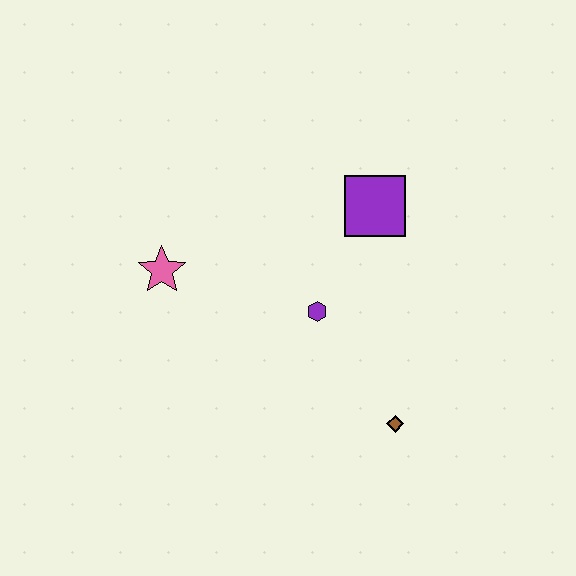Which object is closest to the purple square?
The purple hexagon is closest to the purple square.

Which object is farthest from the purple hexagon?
The pink star is farthest from the purple hexagon.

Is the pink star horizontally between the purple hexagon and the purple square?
No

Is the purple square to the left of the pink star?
No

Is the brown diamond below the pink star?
Yes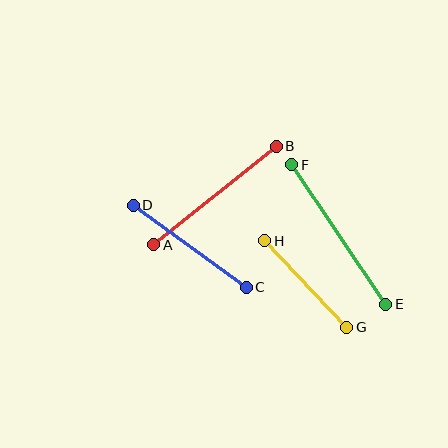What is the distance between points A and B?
The distance is approximately 157 pixels.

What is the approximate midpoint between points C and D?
The midpoint is at approximately (190, 246) pixels.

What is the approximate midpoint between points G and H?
The midpoint is at approximately (306, 284) pixels.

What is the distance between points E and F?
The distance is approximately 168 pixels.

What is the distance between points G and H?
The distance is approximately 119 pixels.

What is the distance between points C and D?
The distance is approximately 140 pixels.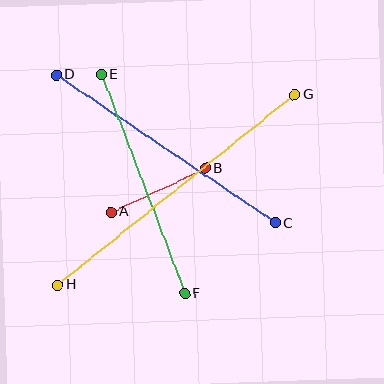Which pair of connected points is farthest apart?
Points G and H are farthest apart.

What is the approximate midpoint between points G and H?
The midpoint is at approximately (176, 190) pixels.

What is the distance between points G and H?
The distance is approximately 303 pixels.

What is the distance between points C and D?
The distance is approximately 265 pixels.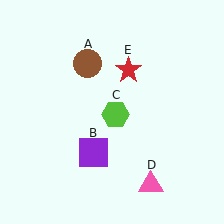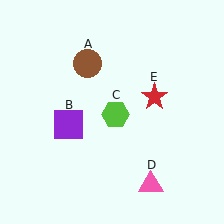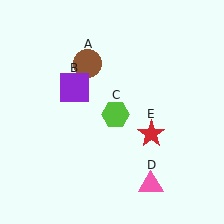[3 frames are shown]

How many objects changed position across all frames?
2 objects changed position: purple square (object B), red star (object E).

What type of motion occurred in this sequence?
The purple square (object B), red star (object E) rotated clockwise around the center of the scene.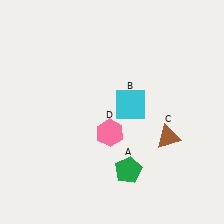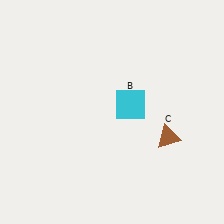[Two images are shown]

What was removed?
The pink hexagon (D), the green pentagon (A) were removed in Image 2.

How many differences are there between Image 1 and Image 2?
There are 2 differences between the two images.